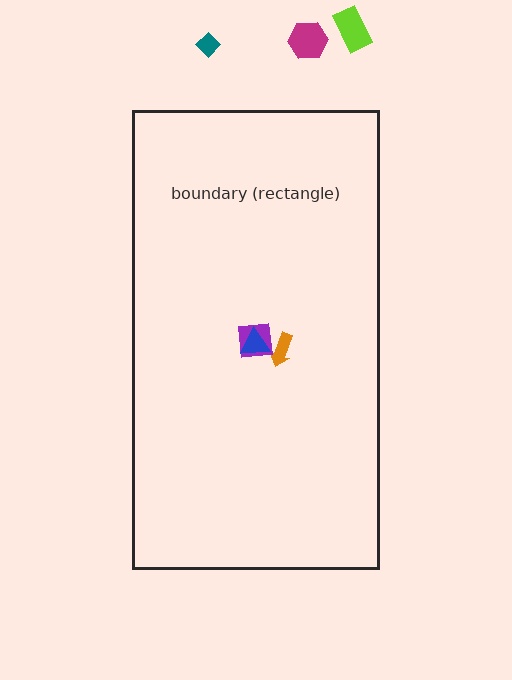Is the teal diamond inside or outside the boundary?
Outside.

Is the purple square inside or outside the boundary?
Inside.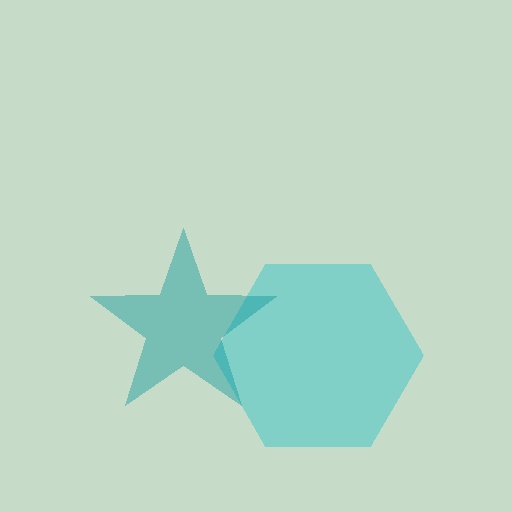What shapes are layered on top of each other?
The layered shapes are: a cyan hexagon, a teal star.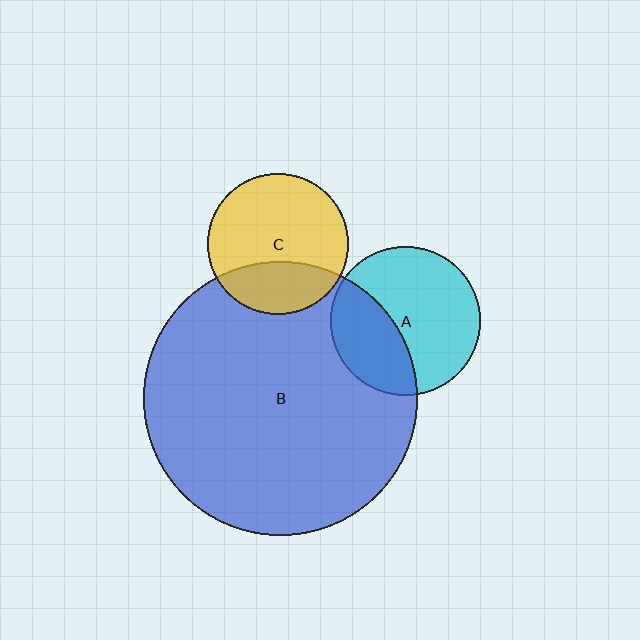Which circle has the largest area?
Circle B (blue).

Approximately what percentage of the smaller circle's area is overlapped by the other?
Approximately 30%.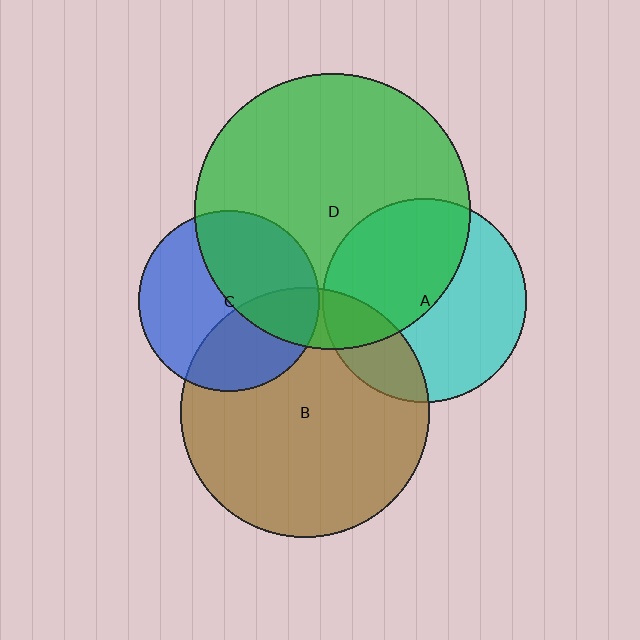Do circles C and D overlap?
Yes.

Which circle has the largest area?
Circle D (green).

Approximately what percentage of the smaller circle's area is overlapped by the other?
Approximately 45%.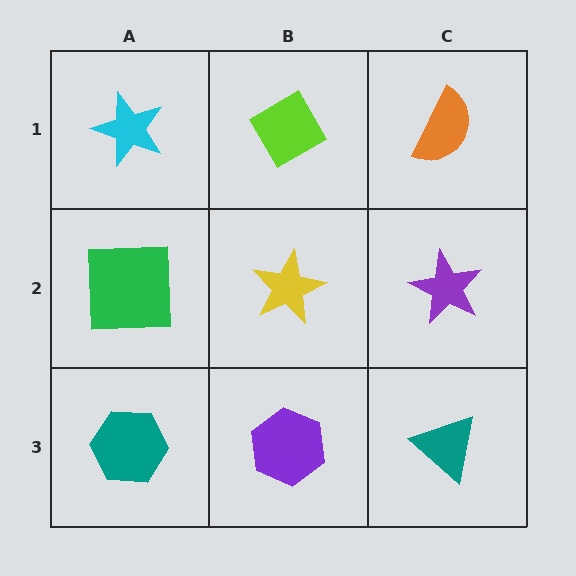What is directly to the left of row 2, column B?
A green square.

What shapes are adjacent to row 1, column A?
A green square (row 2, column A), a lime diamond (row 1, column B).